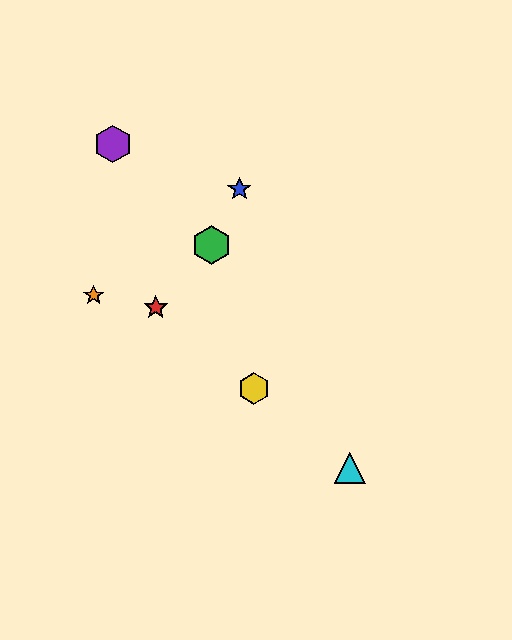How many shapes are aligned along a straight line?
3 shapes (the red star, the yellow hexagon, the cyan triangle) are aligned along a straight line.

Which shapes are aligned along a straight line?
The red star, the yellow hexagon, the cyan triangle are aligned along a straight line.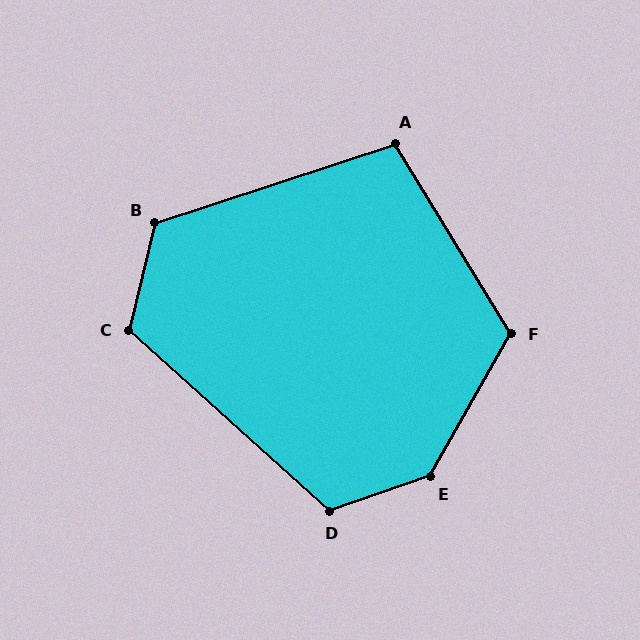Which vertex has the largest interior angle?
E, at approximately 138 degrees.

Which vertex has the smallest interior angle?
A, at approximately 103 degrees.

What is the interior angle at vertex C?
Approximately 118 degrees (obtuse).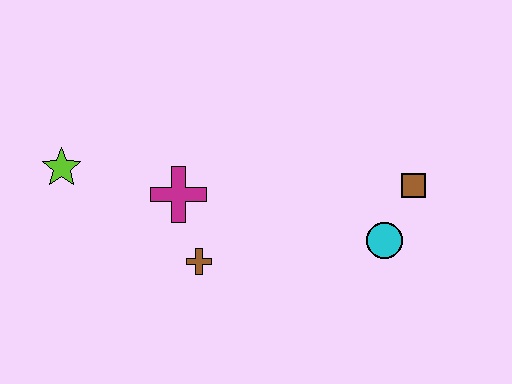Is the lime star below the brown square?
No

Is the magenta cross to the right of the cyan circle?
No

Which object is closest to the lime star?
The magenta cross is closest to the lime star.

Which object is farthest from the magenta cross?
The brown square is farthest from the magenta cross.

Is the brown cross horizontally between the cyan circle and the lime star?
Yes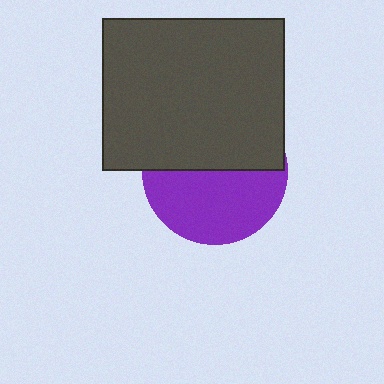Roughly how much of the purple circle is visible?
About half of it is visible (roughly 50%).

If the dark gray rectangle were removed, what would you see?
You would see the complete purple circle.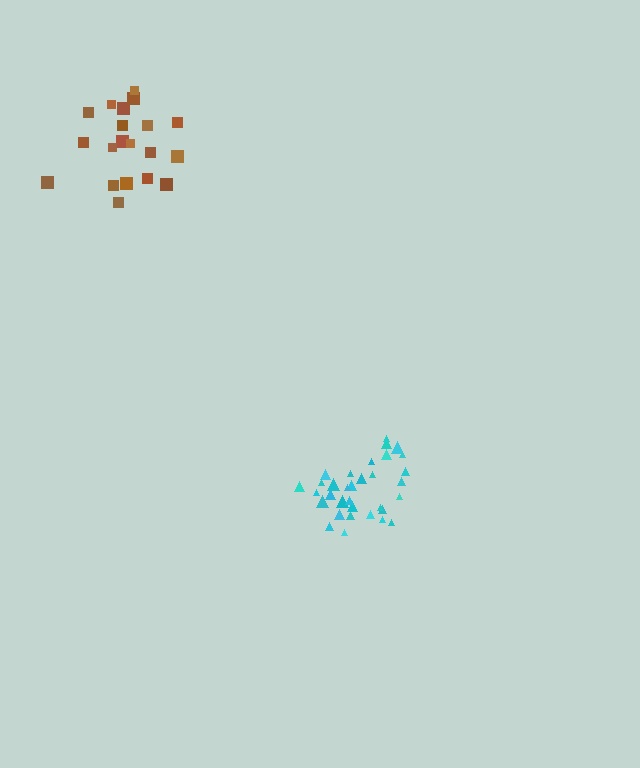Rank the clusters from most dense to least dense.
cyan, brown.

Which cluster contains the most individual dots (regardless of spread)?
Cyan (33).